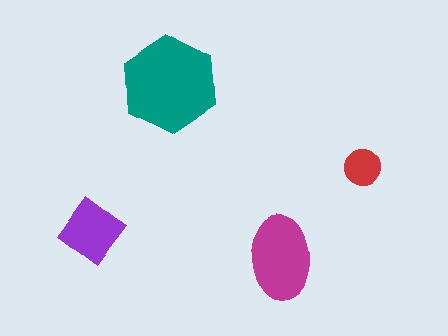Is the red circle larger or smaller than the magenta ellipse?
Smaller.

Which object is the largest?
The teal hexagon.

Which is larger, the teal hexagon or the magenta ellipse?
The teal hexagon.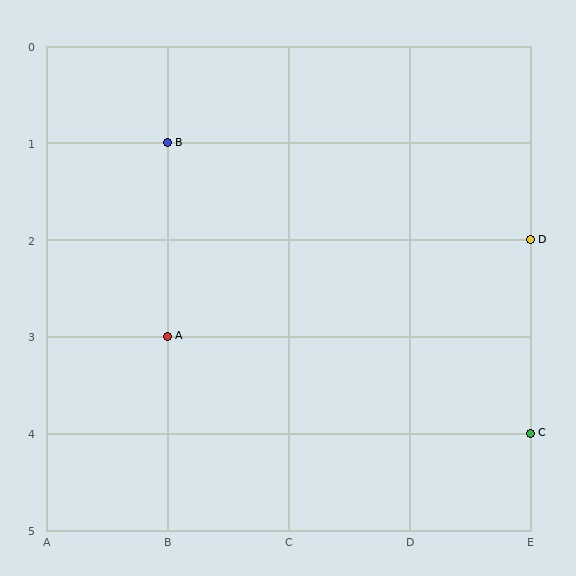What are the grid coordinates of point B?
Point B is at grid coordinates (B, 1).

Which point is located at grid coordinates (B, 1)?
Point B is at (B, 1).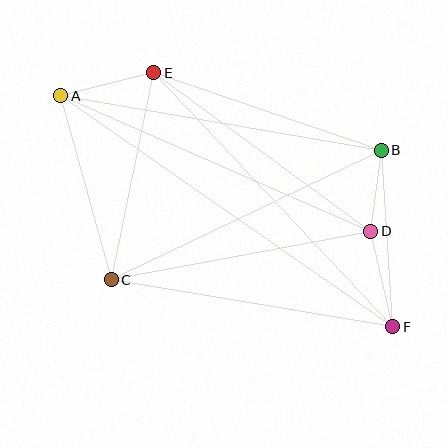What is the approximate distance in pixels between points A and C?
The distance between A and C is approximately 191 pixels.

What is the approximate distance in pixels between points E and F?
The distance between E and F is approximately 349 pixels.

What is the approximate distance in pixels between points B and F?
The distance between B and F is approximately 177 pixels.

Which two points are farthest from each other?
Points A and F are farthest from each other.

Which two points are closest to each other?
Points B and D are closest to each other.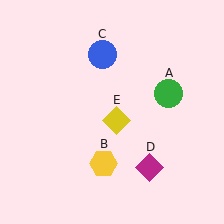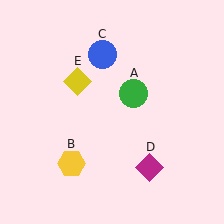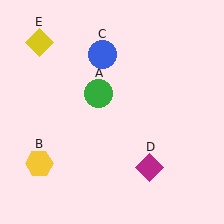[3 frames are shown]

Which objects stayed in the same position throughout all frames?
Blue circle (object C) and magenta diamond (object D) remained stationary.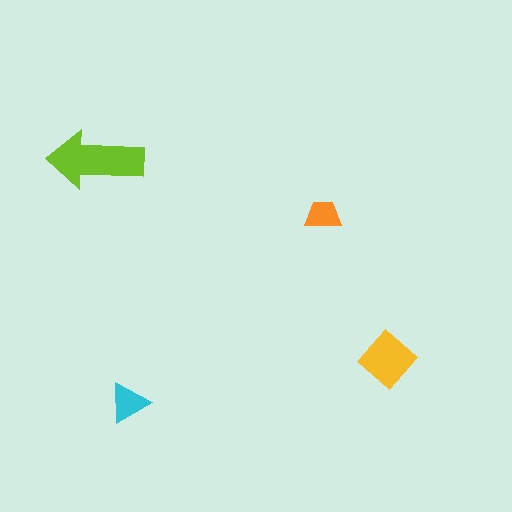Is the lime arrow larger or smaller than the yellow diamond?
Larger.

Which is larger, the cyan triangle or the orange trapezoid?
The cyan triangle.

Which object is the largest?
The lime arrow.